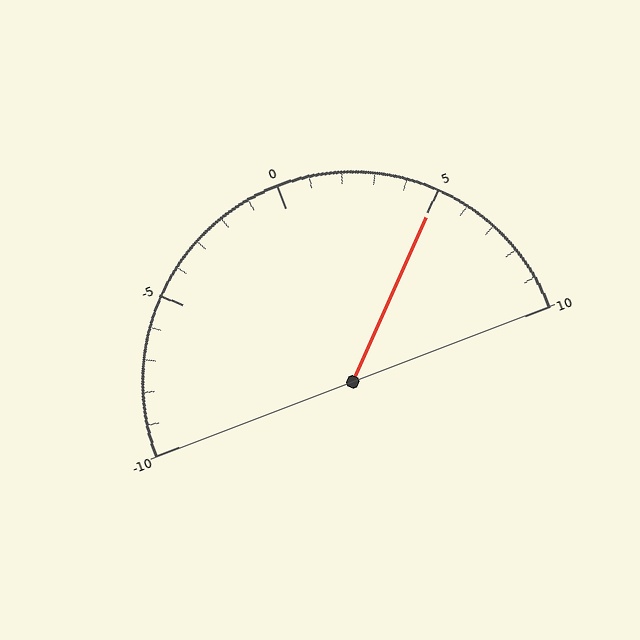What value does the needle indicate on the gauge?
The needle indicates approximately 5.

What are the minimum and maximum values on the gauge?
The gauge ranges from -10 to 10.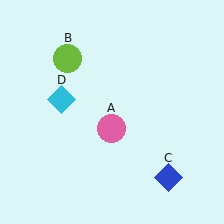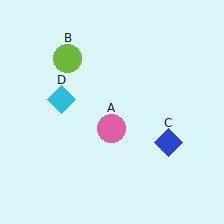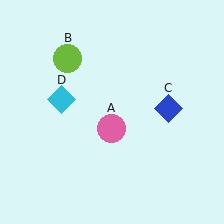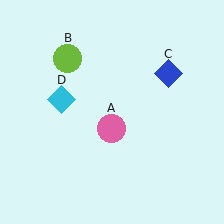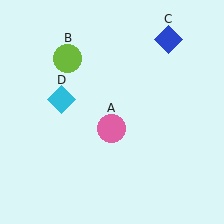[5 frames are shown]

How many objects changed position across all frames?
1 object changed position: blue diamond (object C).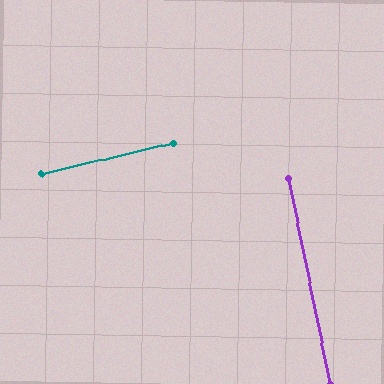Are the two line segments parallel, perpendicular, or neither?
Perpendicular — they meet at approximately 88°.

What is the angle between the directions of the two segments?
Approximately 88 degrees.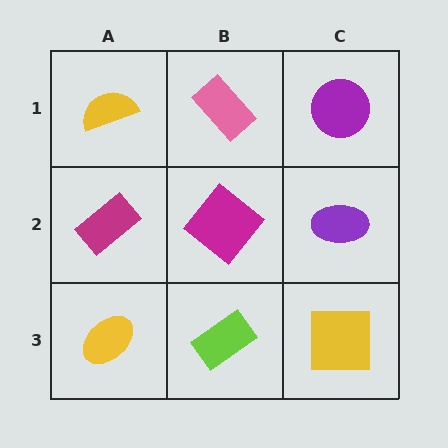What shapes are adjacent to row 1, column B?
A magenta diamond (row 2, column B), a yellow semicircle (row 1, column A), a purple circle (row 1, column C).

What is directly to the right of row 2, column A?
A magenta diamond.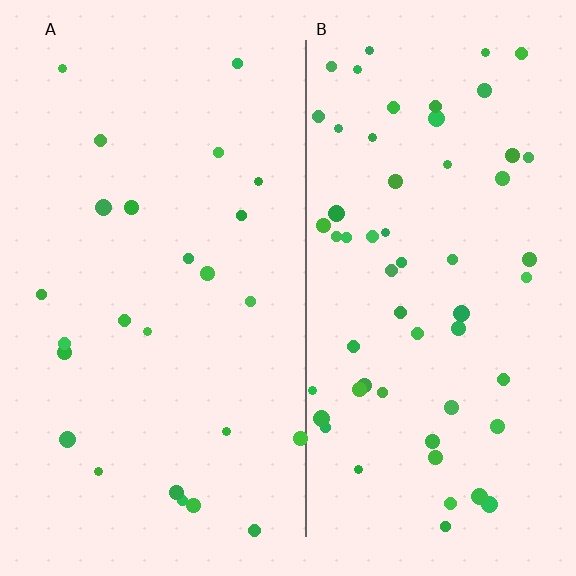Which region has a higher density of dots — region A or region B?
B (the right).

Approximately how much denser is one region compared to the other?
Approximately 2.4× — region B over region A.